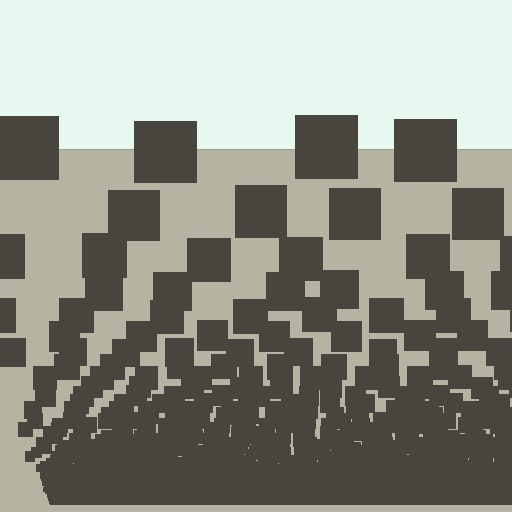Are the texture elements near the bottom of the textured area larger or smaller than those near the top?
Smaller. The gradient is inverted — elements near the bottom are smaller and denser.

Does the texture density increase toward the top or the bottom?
Density increases toward the bottom.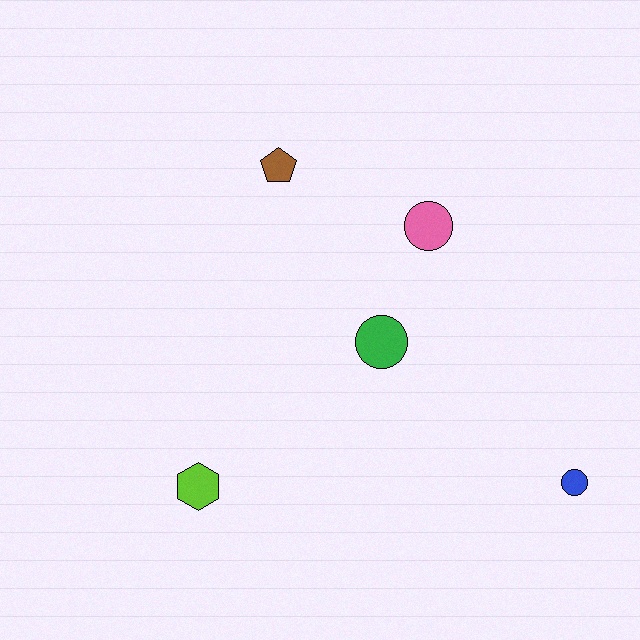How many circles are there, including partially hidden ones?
There are 3 circles.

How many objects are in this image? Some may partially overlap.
There are 5 objects.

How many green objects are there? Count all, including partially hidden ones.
There is 1 green object.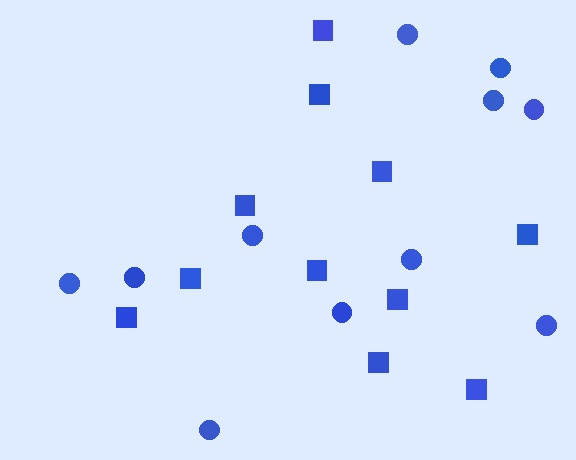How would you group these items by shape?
There are 2 groups: one group of circles (11) and one group of squares (11).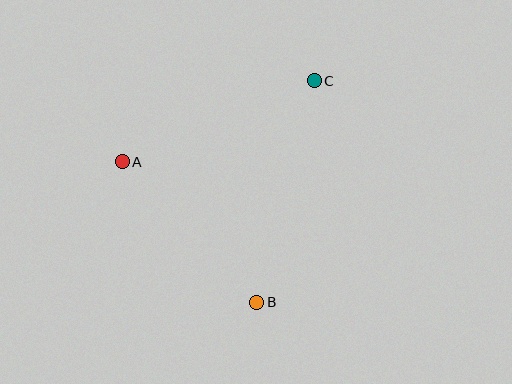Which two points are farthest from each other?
Points B and C are farthest from each other.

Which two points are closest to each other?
Points A and B are closest to each other.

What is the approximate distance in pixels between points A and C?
The distance between A and C is approximately 208 pixels.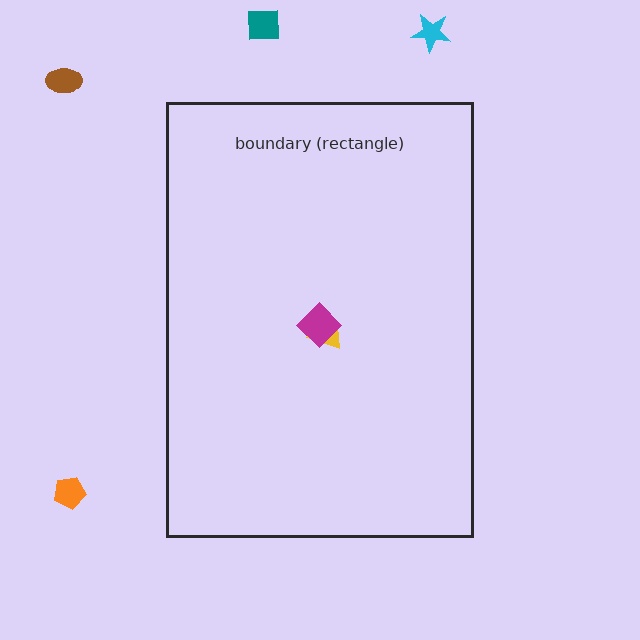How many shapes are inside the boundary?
2 inside, 4 outside.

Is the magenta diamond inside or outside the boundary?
Inside.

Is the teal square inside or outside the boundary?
Outside.